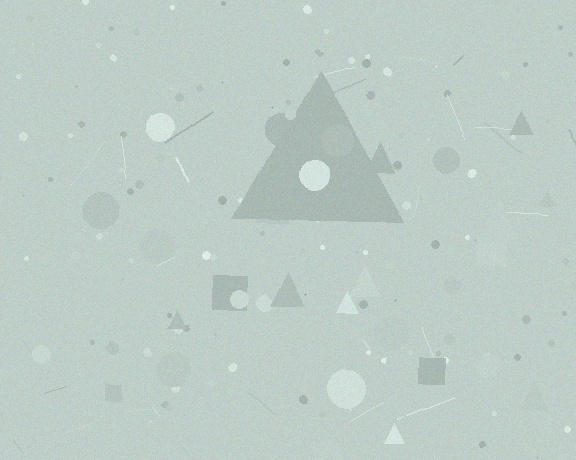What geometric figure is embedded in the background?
A triangle is embedded in the background.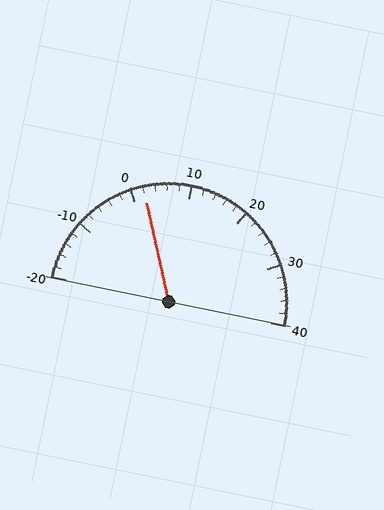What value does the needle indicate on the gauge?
The needle indicates approximately 2.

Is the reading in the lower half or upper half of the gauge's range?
The reading is in the lower half of the range (-20 to 40).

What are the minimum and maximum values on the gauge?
The gauge ranges from -20 to 40.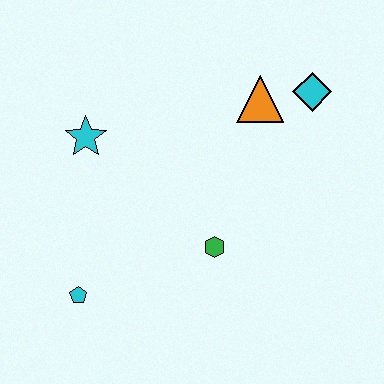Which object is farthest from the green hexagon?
The cyan diamond is farthest from the green hexagon.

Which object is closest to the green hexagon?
The cyan pentagon is closest to the green hexagon.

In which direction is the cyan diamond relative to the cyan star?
The cyan diamond is to the right of the cyan star.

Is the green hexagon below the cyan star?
Yes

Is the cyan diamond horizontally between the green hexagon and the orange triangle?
No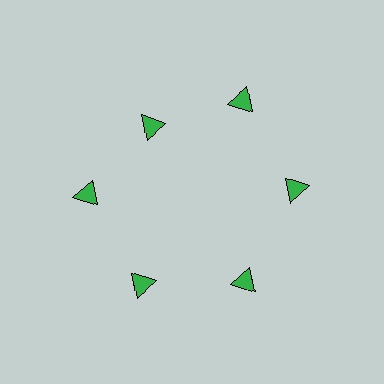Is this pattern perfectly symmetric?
No. The 6 green triangles are arranged in a ring, but one element near the 11 o'clock position is pulled inward toward the center, breaking the 6-fold rotational symmetry.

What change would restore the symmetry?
The symmetry would be restored by moving it outward, back onto the ring so that all 6 triangles sit at equal angles and equal distance from the center.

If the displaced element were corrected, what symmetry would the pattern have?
It would have 6-fold rotational symmetry — the pattern would map onto itself every 60 degrees.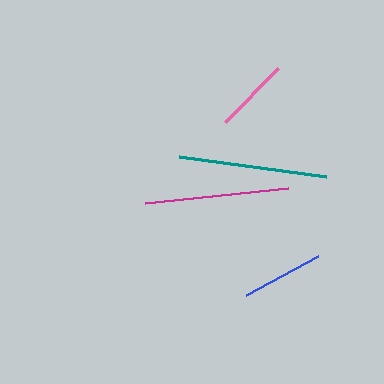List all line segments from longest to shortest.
From longest to shortest: teal, magenta, blue, pink.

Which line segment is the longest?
The teal line is the longest at approximately 148 pixels.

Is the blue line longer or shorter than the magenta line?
The magenta line is longer than the blue line.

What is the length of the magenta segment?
The magenta segment is approximately 144 pixels long.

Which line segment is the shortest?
The pink line is the shortest at approximately 75 pixels.